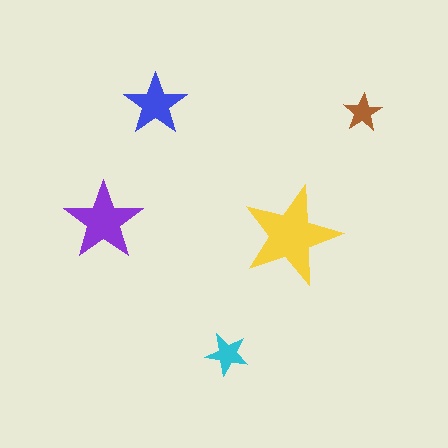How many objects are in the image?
There are 5 objects in the image.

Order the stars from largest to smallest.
the yellow one, the purple one, the blue one, the cyan one, the brown one.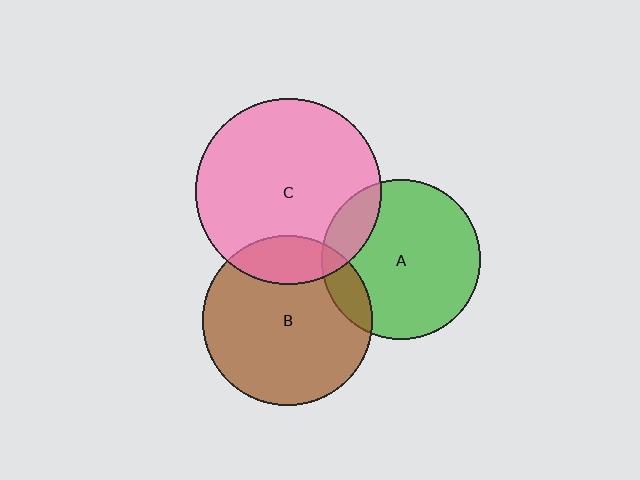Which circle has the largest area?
Circle C (pink).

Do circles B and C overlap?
Yes.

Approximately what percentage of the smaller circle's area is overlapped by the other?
Approximately 20%.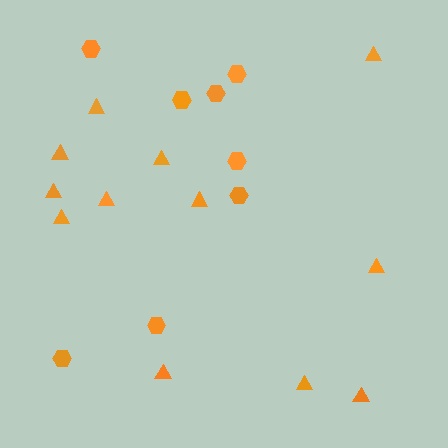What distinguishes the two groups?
There are 2 groups: one group of hexagons (8) and one group of triangles (12).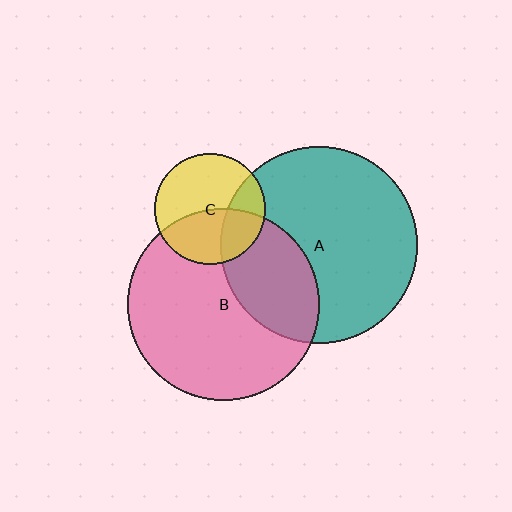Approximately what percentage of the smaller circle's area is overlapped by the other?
Approximately 25%.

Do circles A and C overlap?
Yes.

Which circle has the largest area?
Circle A (teal).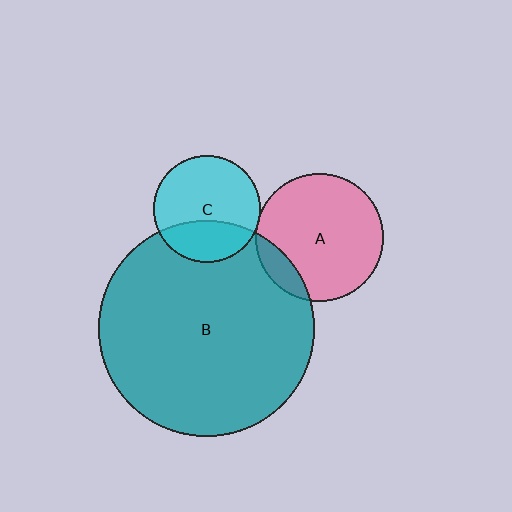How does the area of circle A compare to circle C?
Approximately 1.4 times.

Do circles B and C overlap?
Yes.